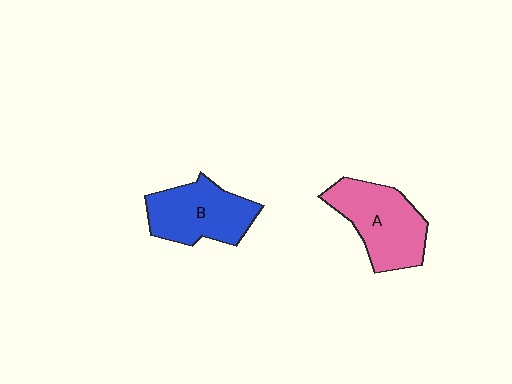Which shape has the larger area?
Shape A (pink).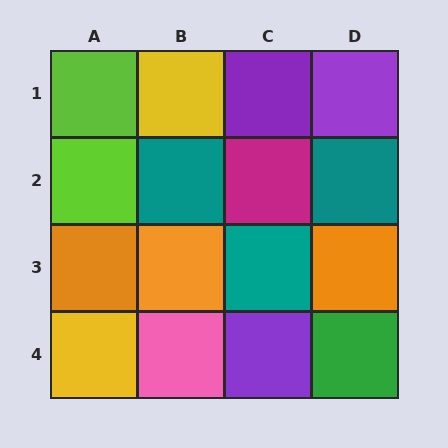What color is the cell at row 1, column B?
Yellow.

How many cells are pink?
1 cell is pink.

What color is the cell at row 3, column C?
Teal.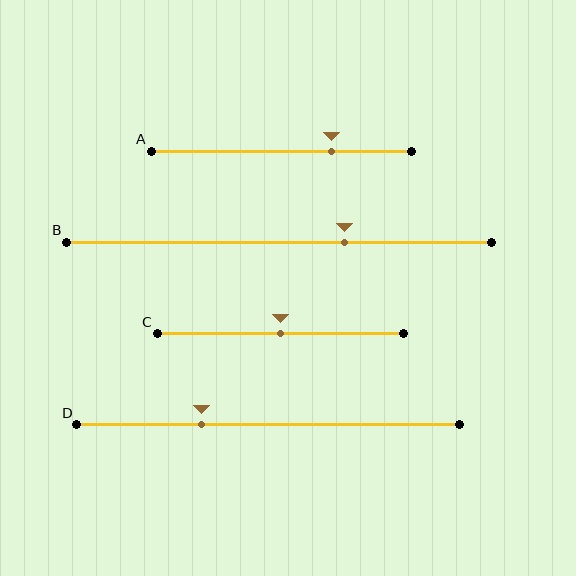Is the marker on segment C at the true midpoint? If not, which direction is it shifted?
Yes, the marker on segment C is at the true midpoint.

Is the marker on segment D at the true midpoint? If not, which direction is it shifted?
No, the marker on segment D is shifted to the left by about 17% of the segment length.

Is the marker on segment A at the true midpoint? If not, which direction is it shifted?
No, the marker on segment A is shifted to the right by about 19% of the segment length.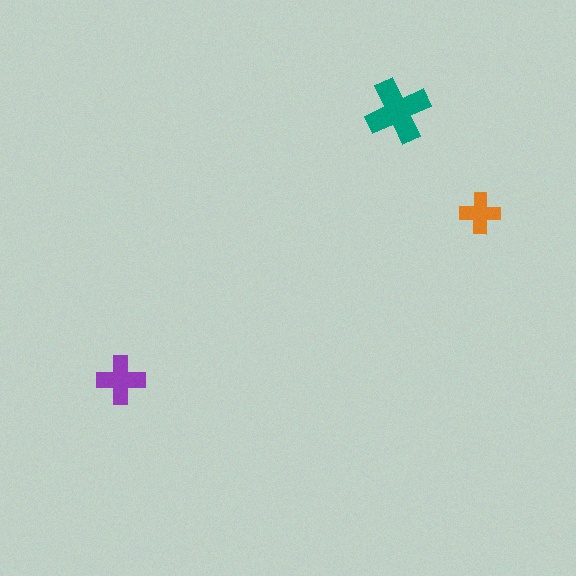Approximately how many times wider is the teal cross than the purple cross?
About 1.5 times wider.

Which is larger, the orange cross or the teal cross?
The teal one.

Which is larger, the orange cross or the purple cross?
The purple one.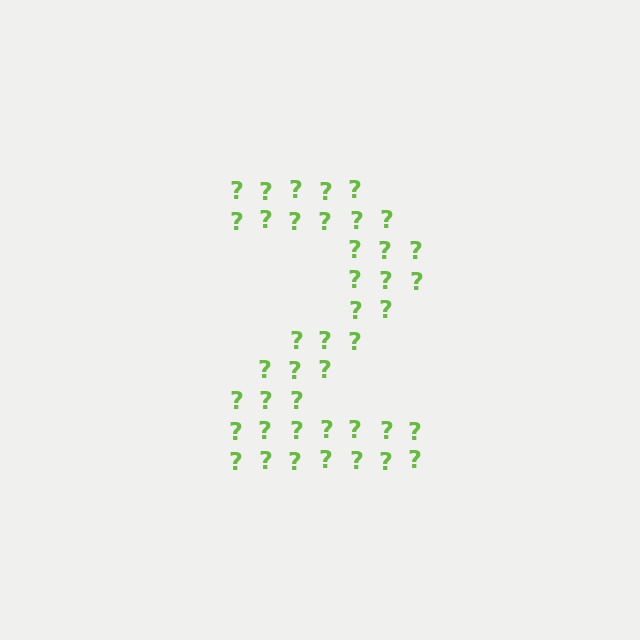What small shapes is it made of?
It is made of small question marks.